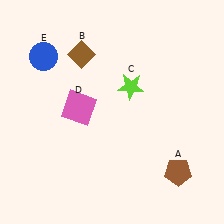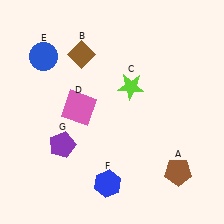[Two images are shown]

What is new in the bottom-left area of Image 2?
A purple pentagon (G) was added in the bottom-left area of Image 2.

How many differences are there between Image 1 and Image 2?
There are 2 differences between the two images.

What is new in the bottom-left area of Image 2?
A blue hexagon (F) was added in the bottom-left area of Image 2.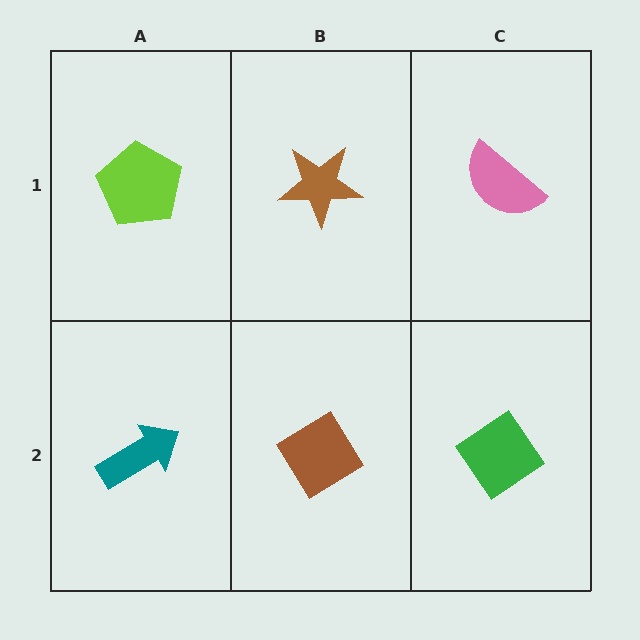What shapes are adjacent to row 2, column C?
A pink semicircle (row 1, column C), a brown diamond (row 2, column B).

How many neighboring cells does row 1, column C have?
2.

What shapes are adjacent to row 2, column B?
A brown star (row 1, column B), a teal arrow (row 2, column A), a green diamond (row 2, column C).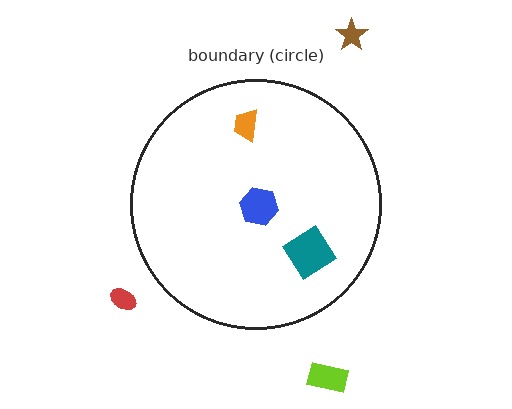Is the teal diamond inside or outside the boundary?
Inside.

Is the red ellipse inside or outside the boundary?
Outside.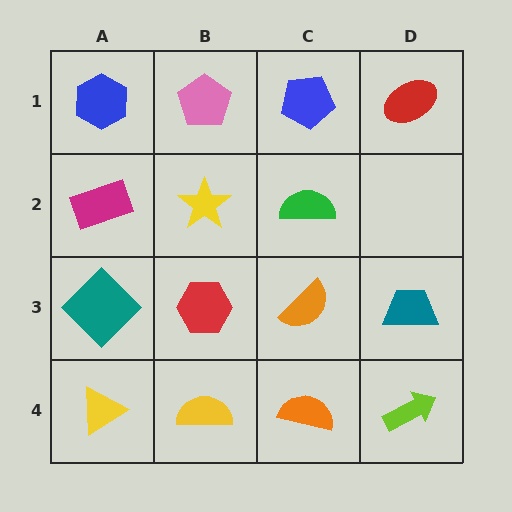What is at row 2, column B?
A yellow star.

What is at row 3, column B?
A red hexagon.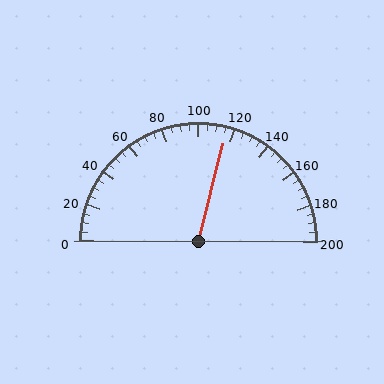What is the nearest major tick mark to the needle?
The nearest major tick mark is 120.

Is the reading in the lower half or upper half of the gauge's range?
The reading is in the upper half of the range (0 to 200).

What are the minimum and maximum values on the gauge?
The gauge ranges from 0 to 200.